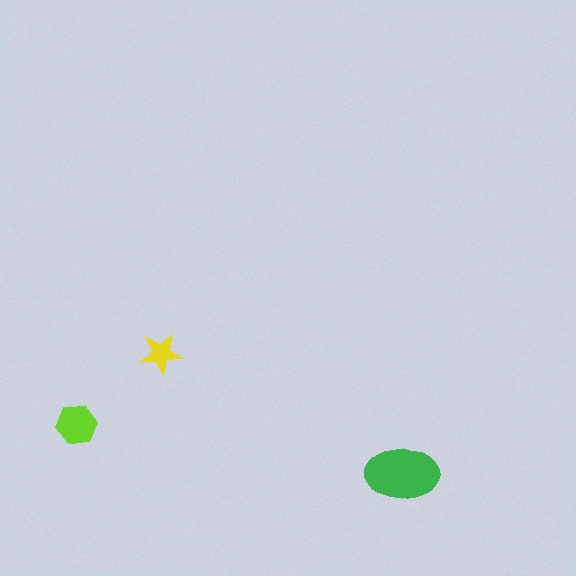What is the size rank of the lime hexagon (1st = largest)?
2nd.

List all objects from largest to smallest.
The green ellipse, the lime hexagon, the yellow star.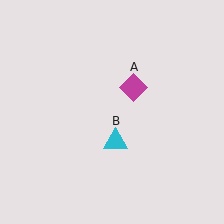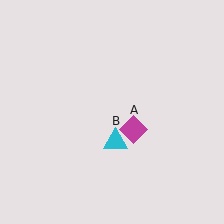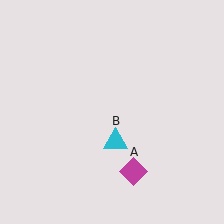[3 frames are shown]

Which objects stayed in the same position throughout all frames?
Cyan triangle (object B) remained stationary.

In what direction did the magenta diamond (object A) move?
The magenta diamond (object A) moved down.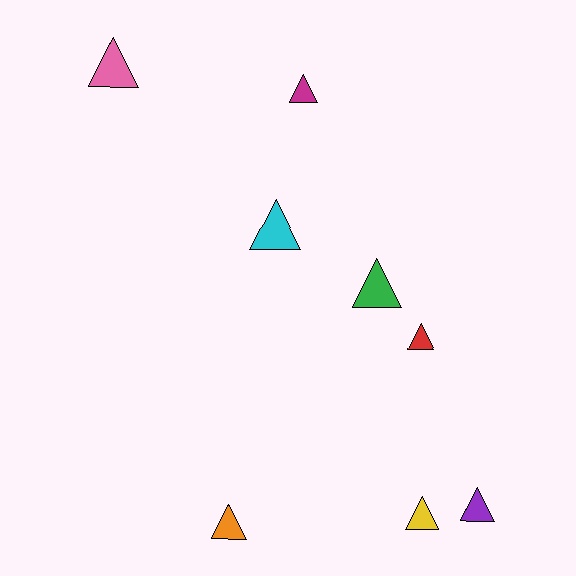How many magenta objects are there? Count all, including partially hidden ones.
There is 1 magenta object.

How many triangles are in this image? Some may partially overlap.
There are 8 triangles.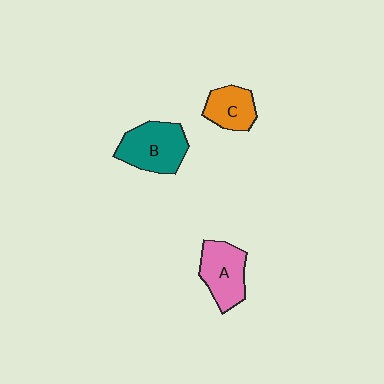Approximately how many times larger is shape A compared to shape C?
Approximately 1.3 times.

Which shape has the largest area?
Shape B (teal).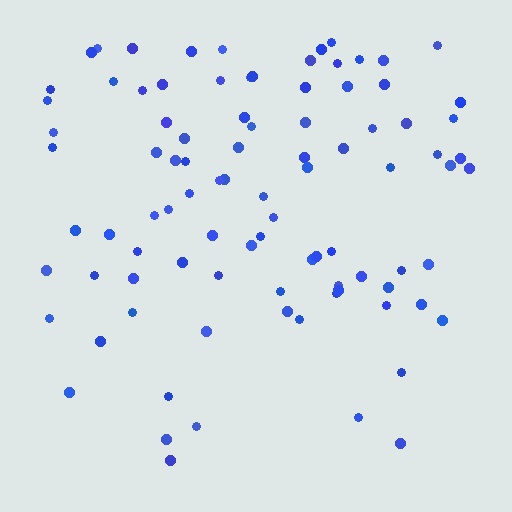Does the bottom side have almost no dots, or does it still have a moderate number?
Still a moderate number, just noticeably fewer than the top.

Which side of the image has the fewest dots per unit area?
The bottom.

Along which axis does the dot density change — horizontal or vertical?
Vertical.